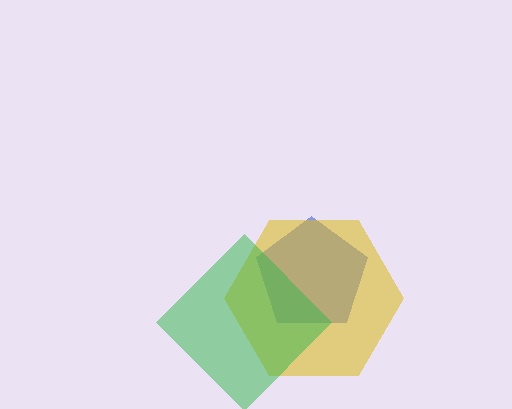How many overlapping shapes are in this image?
There are 3 overlapping shapes in the image.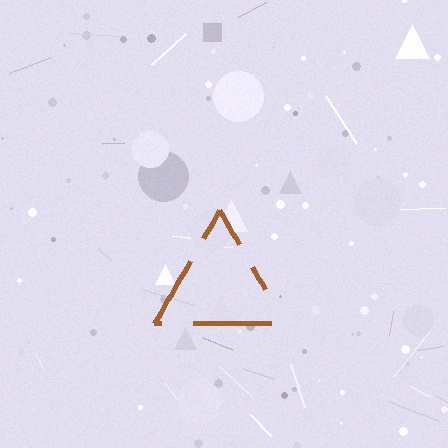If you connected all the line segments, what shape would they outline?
They would outline a triangle.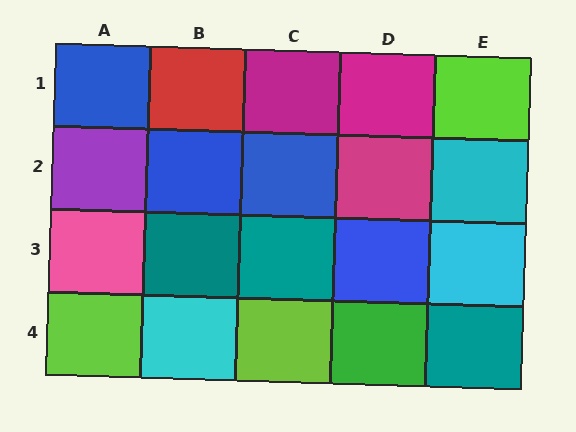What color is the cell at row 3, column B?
Teal.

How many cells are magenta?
3 cells are magenta.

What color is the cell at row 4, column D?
Green.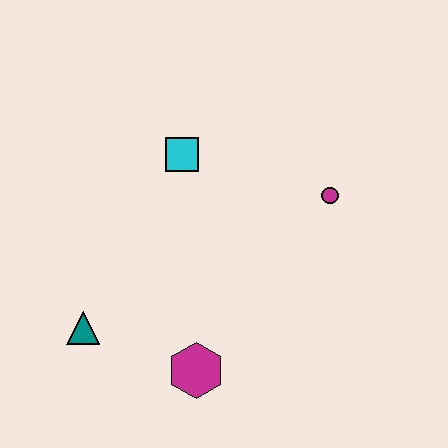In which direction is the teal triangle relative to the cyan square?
The teal triangle is below the cyan square.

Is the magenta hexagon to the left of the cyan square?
No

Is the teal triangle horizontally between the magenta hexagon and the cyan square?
No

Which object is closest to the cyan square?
The magenta circle is closest to the cyan square.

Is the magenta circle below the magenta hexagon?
No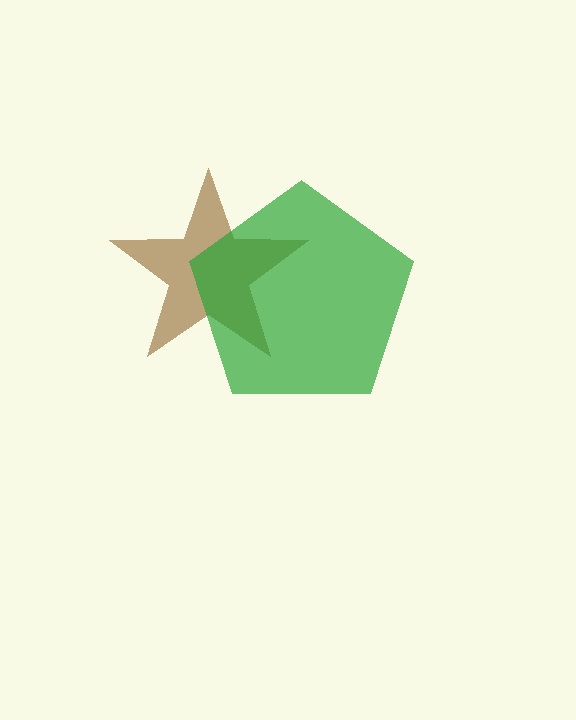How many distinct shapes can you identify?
There are 2 distinct shapes: a brown star, a green pentagon.